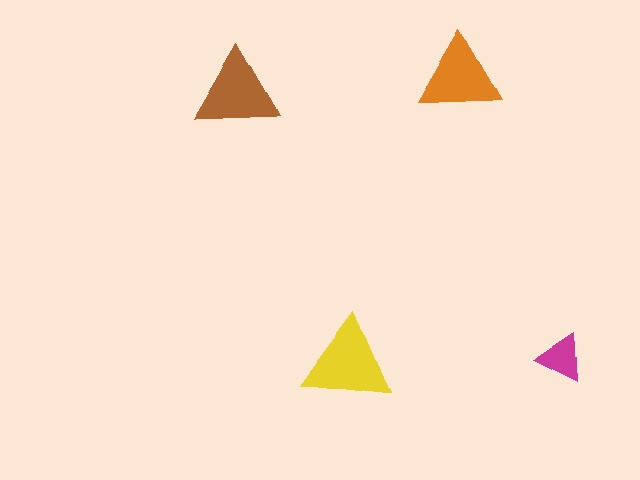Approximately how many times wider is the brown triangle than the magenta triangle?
About 2 times wider.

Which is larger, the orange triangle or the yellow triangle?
The yellow one.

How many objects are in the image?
There are 4 objects in the image.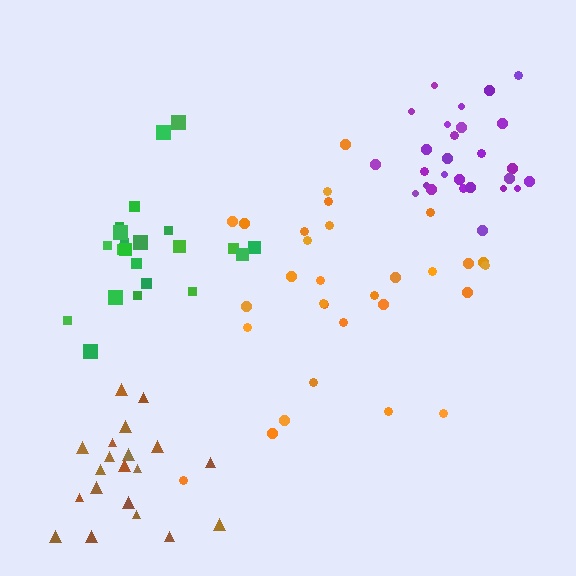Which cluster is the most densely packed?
Purple.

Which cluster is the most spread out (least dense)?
Orange.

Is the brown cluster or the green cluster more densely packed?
Green.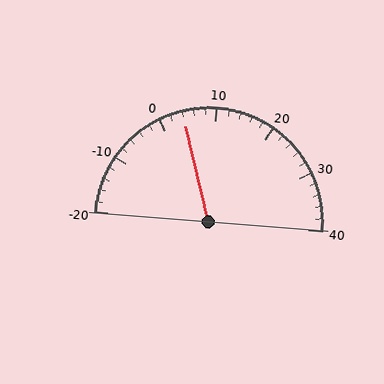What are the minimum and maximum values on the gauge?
The gauge ranges from -20 to 40.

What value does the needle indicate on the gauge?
The needle indicates approximately 4.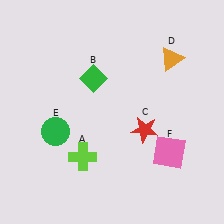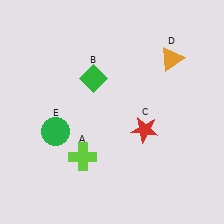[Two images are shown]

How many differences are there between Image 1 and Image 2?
There is 1 difference between the two images.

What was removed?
The pink square (F) was removed in Image 2.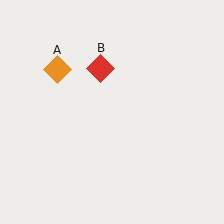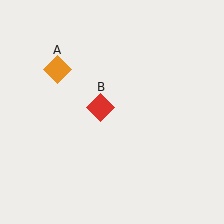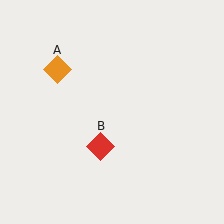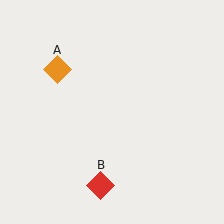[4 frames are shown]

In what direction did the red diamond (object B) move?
The red diamond (object B) moved down.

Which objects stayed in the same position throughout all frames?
Orange diamond (object A) remained stationary.